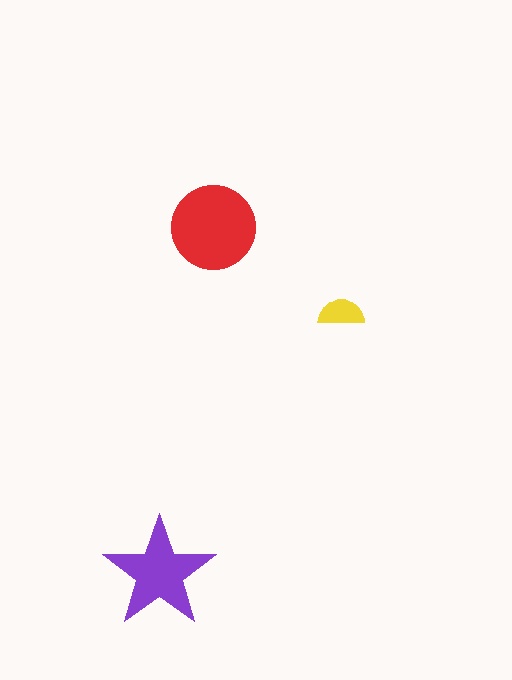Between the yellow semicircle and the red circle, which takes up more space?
The red circle.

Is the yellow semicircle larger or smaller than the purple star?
Smaller.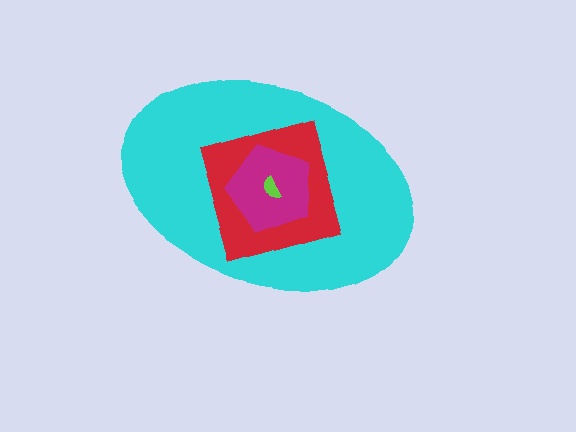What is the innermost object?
The lime semicircle.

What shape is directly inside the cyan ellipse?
The red diamond.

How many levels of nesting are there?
4.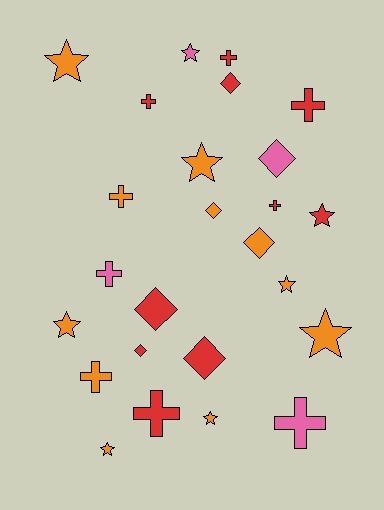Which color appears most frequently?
Orange, with 11 objects.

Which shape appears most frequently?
Star, with 9 objects.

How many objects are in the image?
There are 25 objects.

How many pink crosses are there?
There are 2 pink crosses.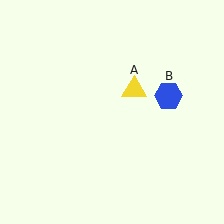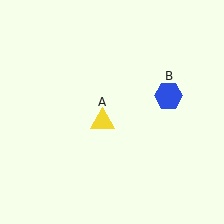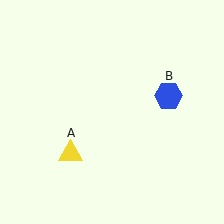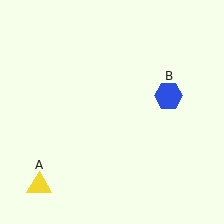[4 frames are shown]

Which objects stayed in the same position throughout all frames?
Blue hexagon (object B) remained stationary.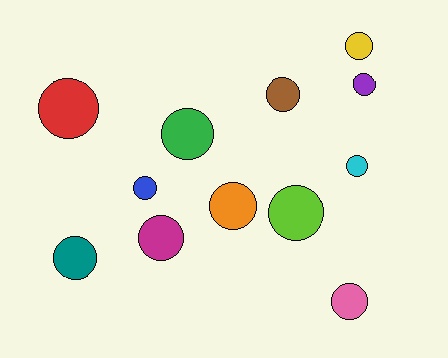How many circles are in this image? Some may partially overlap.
There are 12 circles.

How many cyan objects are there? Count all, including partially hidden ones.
There is 1 cyan object.